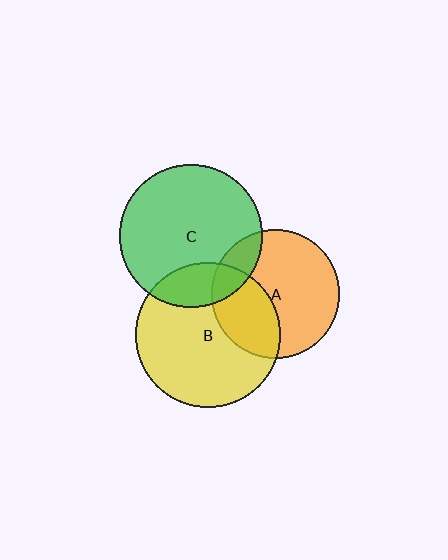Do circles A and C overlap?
Yes.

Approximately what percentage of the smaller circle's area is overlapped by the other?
Approximately 15%.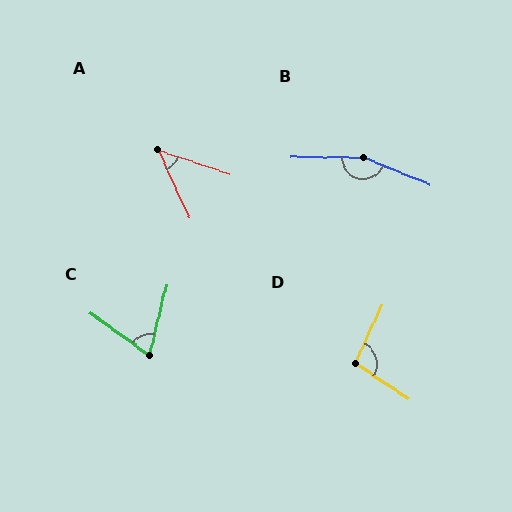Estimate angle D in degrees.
Approximately 100 degrees.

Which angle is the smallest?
A, at approximately 47 degrees.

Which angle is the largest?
B, at approximately 158 degrees.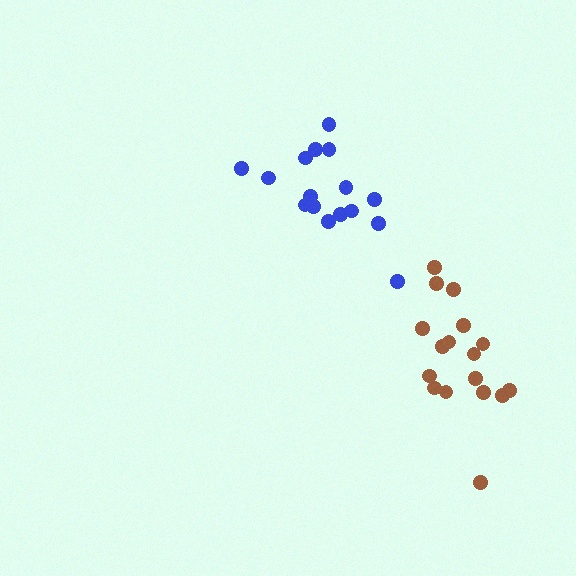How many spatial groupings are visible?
There are 2 spatial groupings.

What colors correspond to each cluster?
The clusters are colored: blue, brown.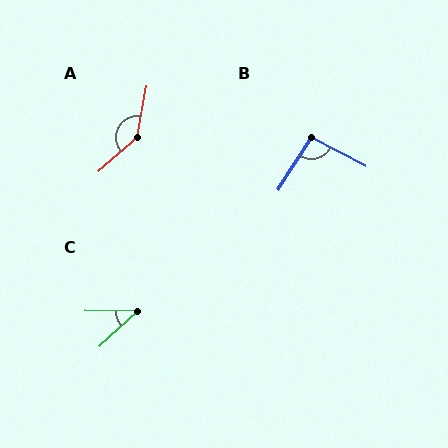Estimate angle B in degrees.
Approximately 95 degrees.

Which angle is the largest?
A, at approximately 141 degrees.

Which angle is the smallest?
C, at approximately 43 degrees.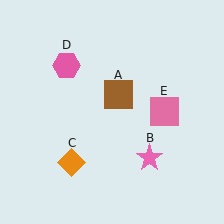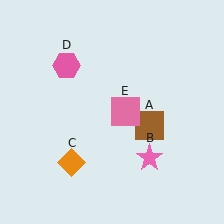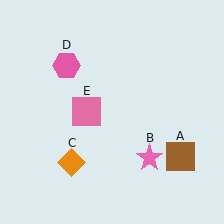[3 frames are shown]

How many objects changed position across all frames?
2 objects changed position: brown square (object A), pink square (object E).